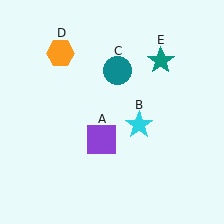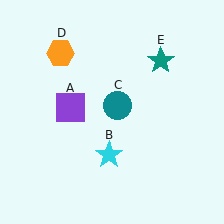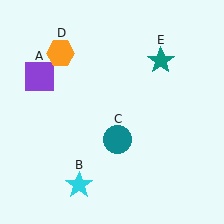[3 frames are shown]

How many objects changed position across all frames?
3 objects changed position: purple square (object A), cyan star (object B), teal circle (object C).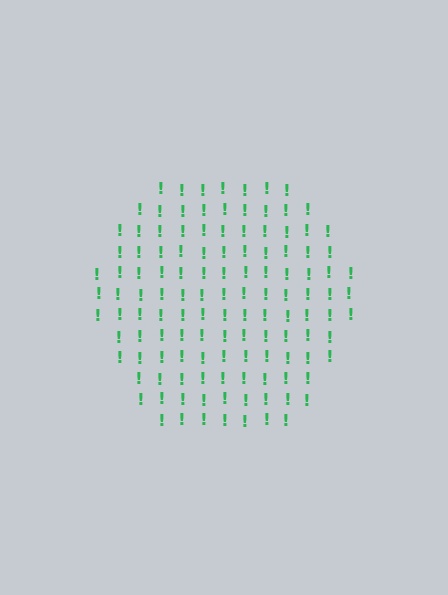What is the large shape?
The large shape is a hexagon.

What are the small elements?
The small elements are exclamation marks.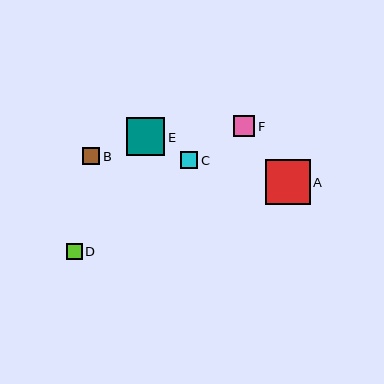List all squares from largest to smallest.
From largest to smallest: A, E, F, B, C, D.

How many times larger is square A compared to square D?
Square A is approximately 2.9 times the size of square D.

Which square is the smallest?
Square D is the smallest with a size of approximately 16 pixels.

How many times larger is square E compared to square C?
Square E is approximately 2.2 times the size of square C.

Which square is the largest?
Square A is the largest with a size of approximately 45 pixels.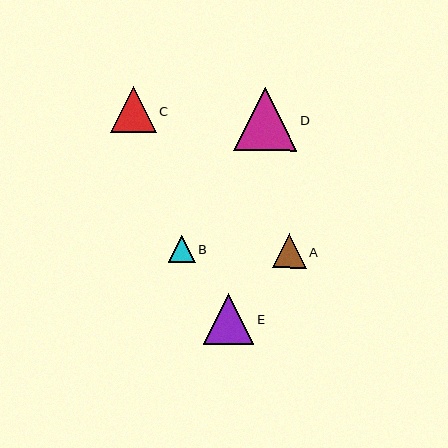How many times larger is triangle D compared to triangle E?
Triangle D is approximately 1.3 times the size of triangle E.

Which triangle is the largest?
Triangle D is the largest with a size of approximately 63 pixels.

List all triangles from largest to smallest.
From largest to smallest: D, E, C, A, B.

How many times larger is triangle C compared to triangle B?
Triangle C is approximately 1.7 times the size of triangle B.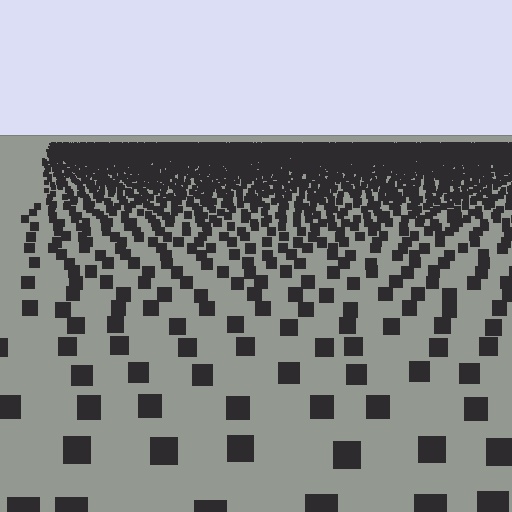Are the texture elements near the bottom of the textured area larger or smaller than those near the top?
Larger. Near the bottom, elements are closer to the viewer and appear at a bigger on-screen size.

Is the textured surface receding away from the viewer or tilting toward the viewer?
The surface is receding away from the viewer. Texture elements get smaller and denser toward the top.